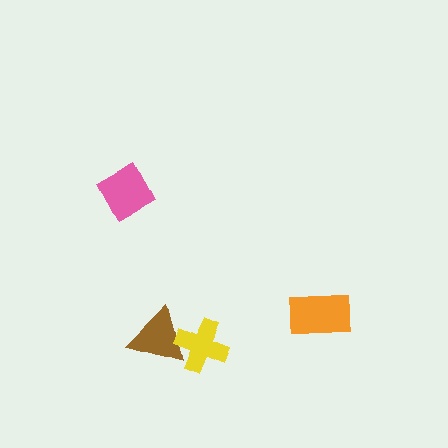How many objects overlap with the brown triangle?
1 object overlaps with the brown triangle.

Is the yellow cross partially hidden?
No, no other shape covers it.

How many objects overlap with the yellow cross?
1 object overlaps with the yellow cross.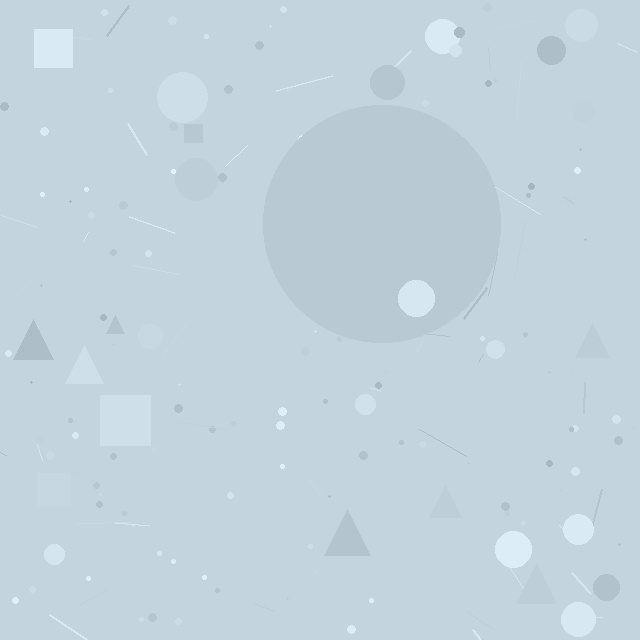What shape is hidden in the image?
A circle is hidden in the image.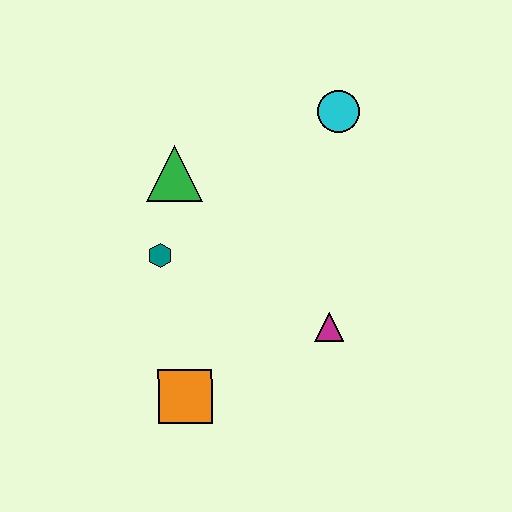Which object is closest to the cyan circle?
The green triangle is closest to the cyan circle.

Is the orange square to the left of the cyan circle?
Yes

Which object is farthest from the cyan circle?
The orange square is farthest from the cyan circle.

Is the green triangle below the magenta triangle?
No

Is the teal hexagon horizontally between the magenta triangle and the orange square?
No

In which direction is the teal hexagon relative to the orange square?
The teal hexagon is above the orange square.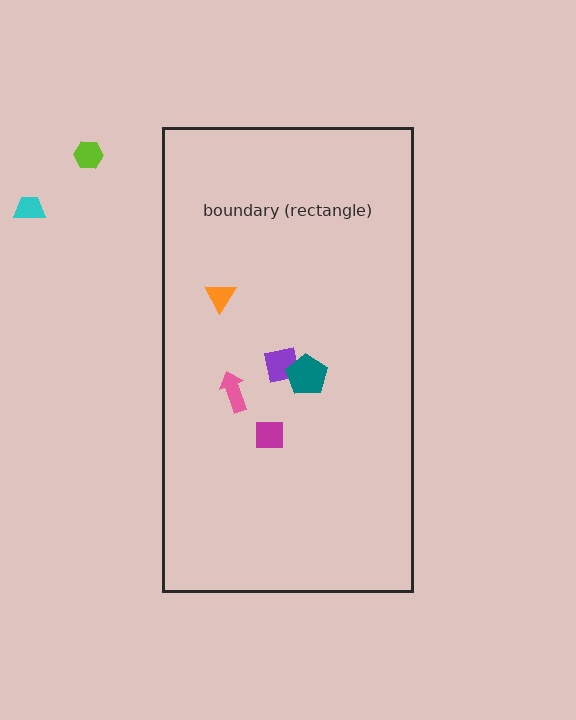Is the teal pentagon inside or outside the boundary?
Inside.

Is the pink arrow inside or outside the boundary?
Inside.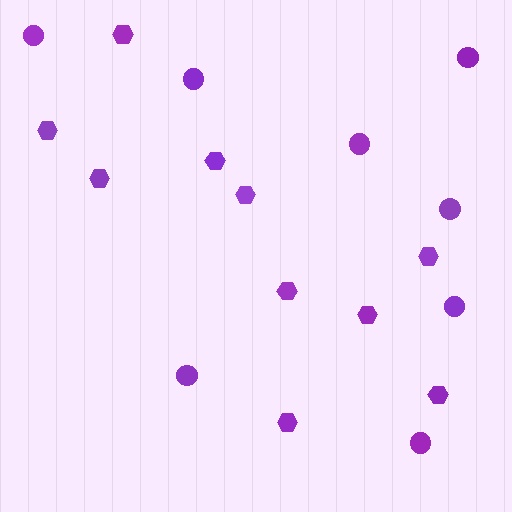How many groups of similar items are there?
There are 2 groups: one group of circles (8) and one group of hexagons (10).